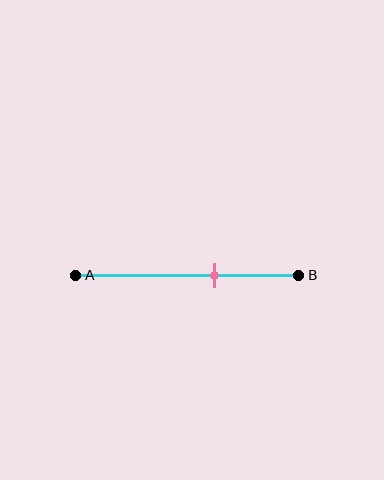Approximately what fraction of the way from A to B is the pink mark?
The pink mark is approximately 60% of the way from A to B.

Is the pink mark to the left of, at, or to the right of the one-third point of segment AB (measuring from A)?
The pink mark is to the right of the one-third point of segment AB.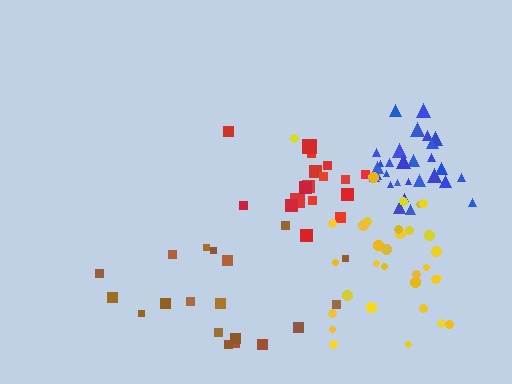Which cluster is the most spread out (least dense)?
Brown.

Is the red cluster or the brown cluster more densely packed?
Red.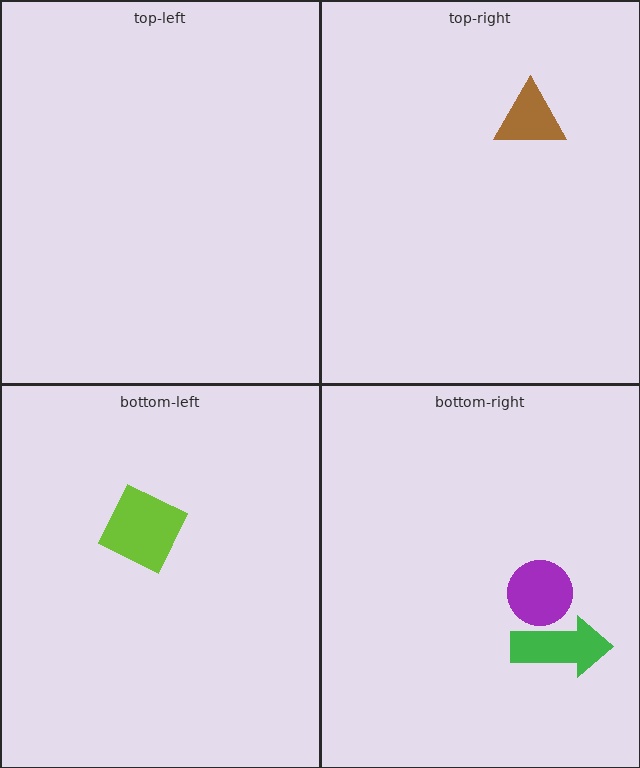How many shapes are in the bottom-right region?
2.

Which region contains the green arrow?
The bottom-right region.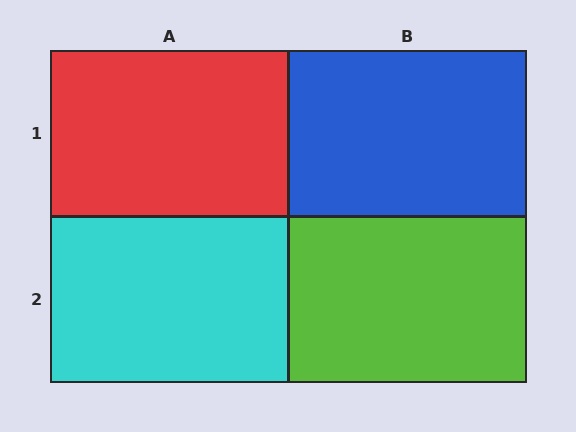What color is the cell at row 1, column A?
Red.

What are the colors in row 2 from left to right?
Cyan, lime.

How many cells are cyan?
1 cell is cyan.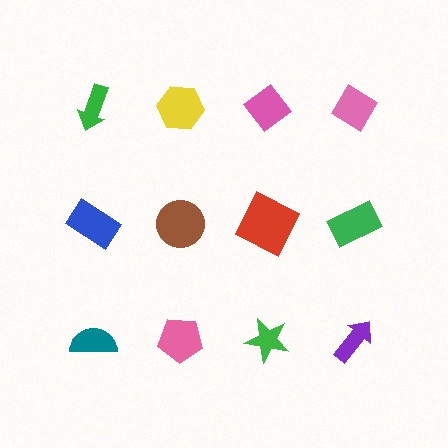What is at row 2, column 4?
A green rectangle.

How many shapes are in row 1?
4 shapes.